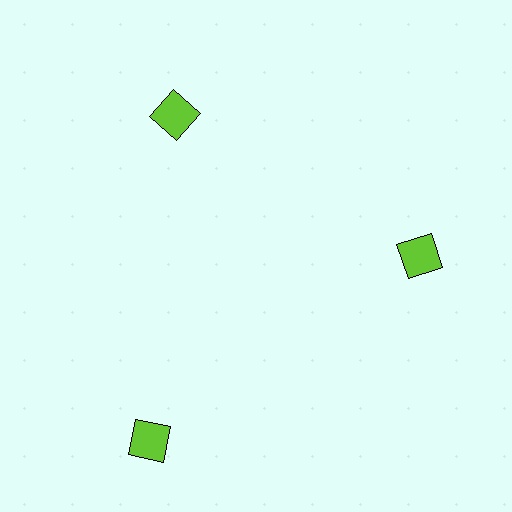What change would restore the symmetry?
The symmetry would be restored by moving it inward, back onto the ring so that all 3 squares sit at equal angles and equal distance from the center.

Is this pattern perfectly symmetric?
No. The 3 lime squares are arranged in a ring, but one element near the 7 o'clock position is pushed outward from the center, breaking the 3-fold rotational symmetry.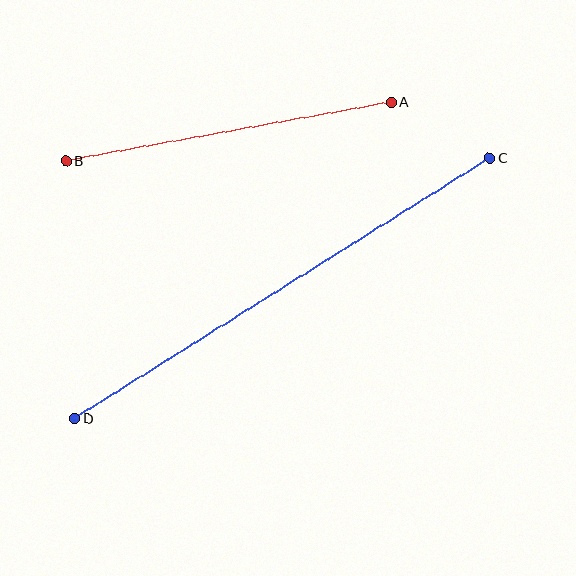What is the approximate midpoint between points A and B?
The midpoint is at approximately (229, 131) pixels.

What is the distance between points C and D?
The distance is approximately 490 pixels.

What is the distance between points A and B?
The distance is approximately 331 pixels.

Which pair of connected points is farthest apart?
Points C and D are farthest apart.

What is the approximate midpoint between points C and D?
The midpoint is at approximately (282, 288) pixels.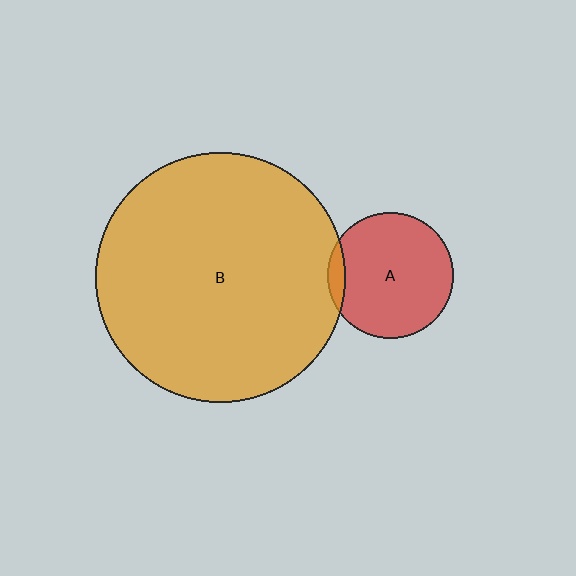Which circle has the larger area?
Circle B (orange).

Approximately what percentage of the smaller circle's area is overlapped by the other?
Approximately 10%.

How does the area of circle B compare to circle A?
Approximately 3.9 times.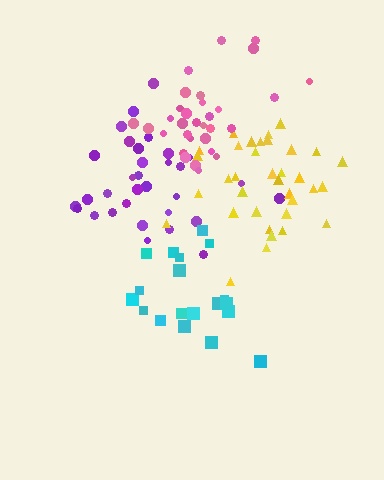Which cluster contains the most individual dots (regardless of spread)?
Yellow (35).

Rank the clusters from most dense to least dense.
pink, yellow, purple, cyan.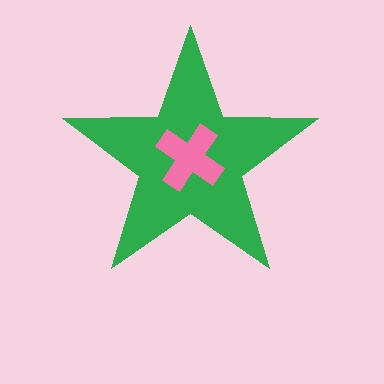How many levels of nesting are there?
2.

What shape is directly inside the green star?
The pink cross.